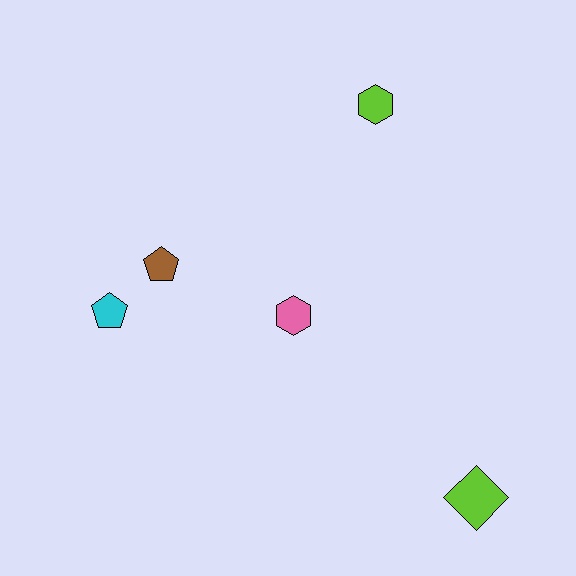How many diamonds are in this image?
There is 1 diamond.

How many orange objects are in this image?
There are no orange objects.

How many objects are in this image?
There are 5 objects.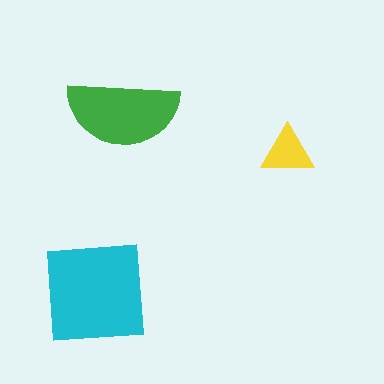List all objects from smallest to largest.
The yellow triangle, the green semicircle, the cyan square.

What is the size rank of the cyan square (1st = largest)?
1st.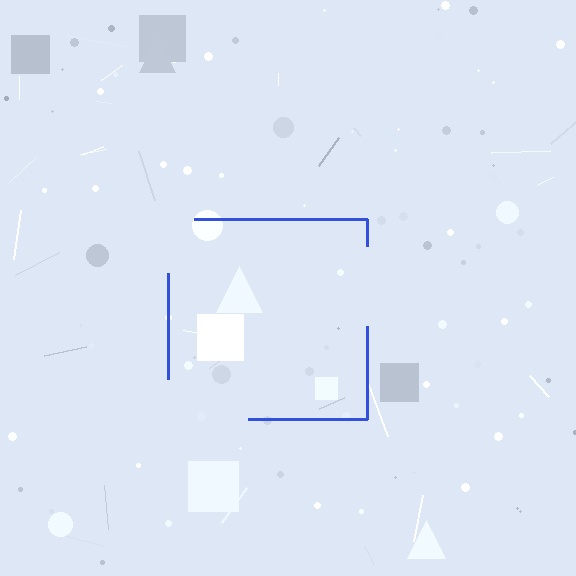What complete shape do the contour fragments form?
The contour fragments form a square.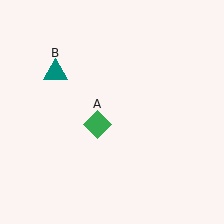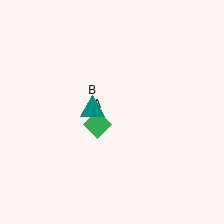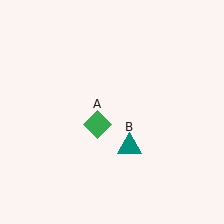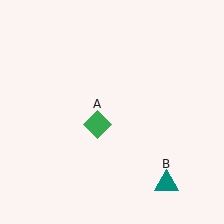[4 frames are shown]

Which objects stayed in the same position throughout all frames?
Green diamond (object A) remained stationary.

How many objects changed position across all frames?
1 object changed position: teal triangle (object B).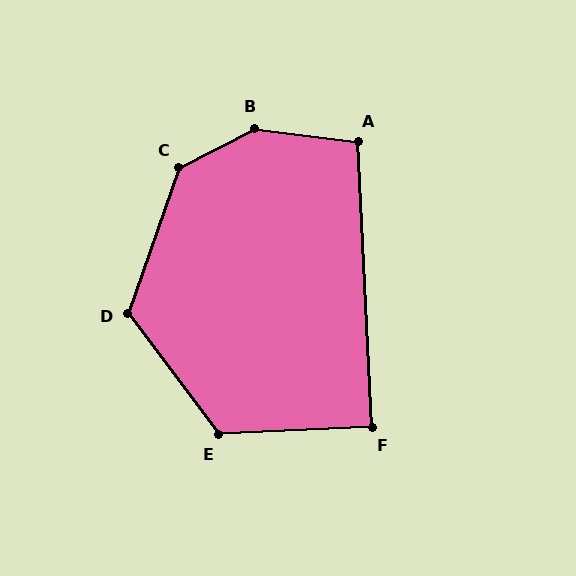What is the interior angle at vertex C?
Approximately 136 degrees (obtuse).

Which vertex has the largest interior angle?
B, at approximately 146 degrees.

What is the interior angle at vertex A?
Approximately 100 degrees (obtuse).